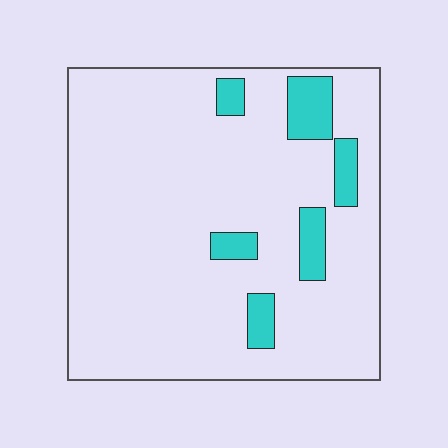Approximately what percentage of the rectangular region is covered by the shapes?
Approximately 10%.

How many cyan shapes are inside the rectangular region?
6.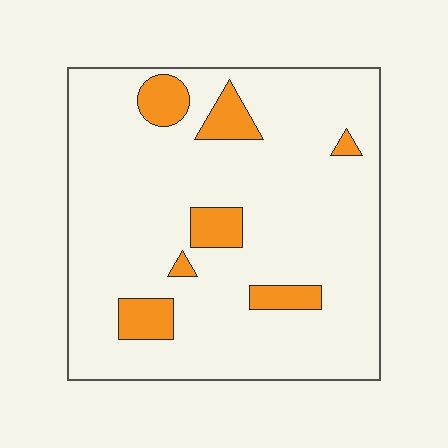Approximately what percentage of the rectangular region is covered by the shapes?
Approximately 10%.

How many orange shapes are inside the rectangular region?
7.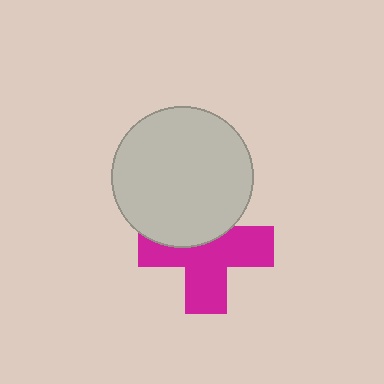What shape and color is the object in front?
The object in front is a light gray circle.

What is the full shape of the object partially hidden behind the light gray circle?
The partially hidden object is a magenta cross.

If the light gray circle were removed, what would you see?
You would see the complete magenta cross.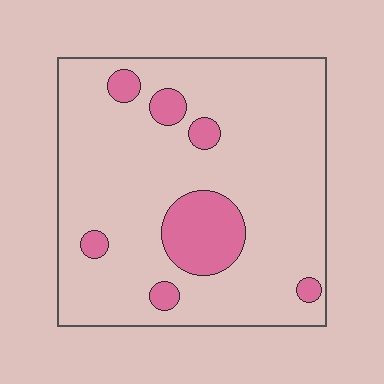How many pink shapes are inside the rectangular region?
7.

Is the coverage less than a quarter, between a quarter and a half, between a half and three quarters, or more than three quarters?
Less than a quarter.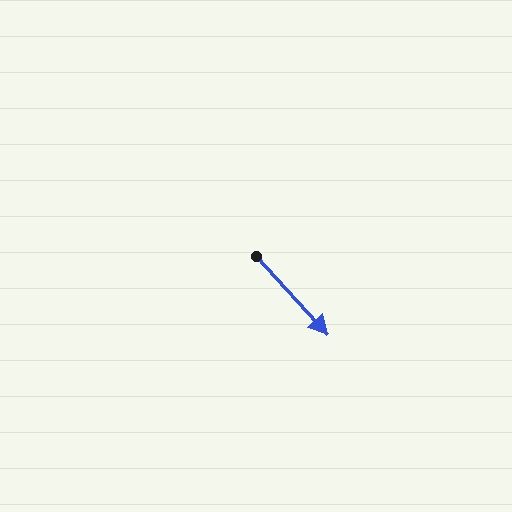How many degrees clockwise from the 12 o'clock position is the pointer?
Approximately 138 degrees.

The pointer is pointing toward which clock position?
Roughly 5 o'clock.